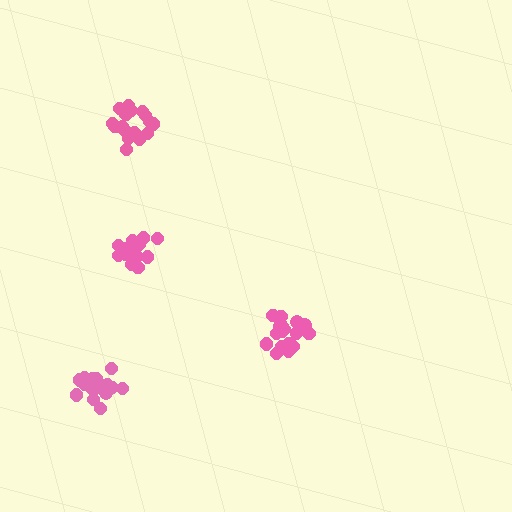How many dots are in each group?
Group 1: 17 dots, Group 2: 17 dots, Group 3: 18 dots, Group 4: 20 dots (72 total).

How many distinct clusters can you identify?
There are 4 distinct clusters.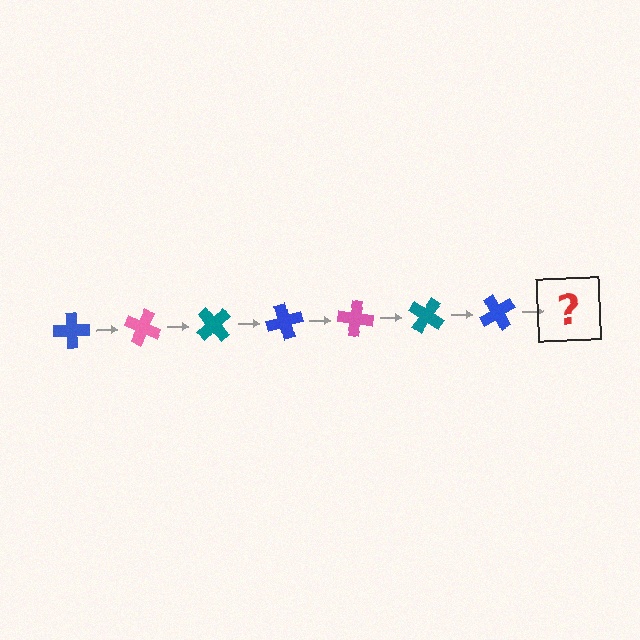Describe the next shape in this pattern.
It should be a pink cross, rotated 175 degrees from the start.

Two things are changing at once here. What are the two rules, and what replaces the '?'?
The two rules are that it rotates 25 degrees each step and the color cycles through blue, pink, and teal. The '?' should be a pink cross, rotated 175 degrees from the start.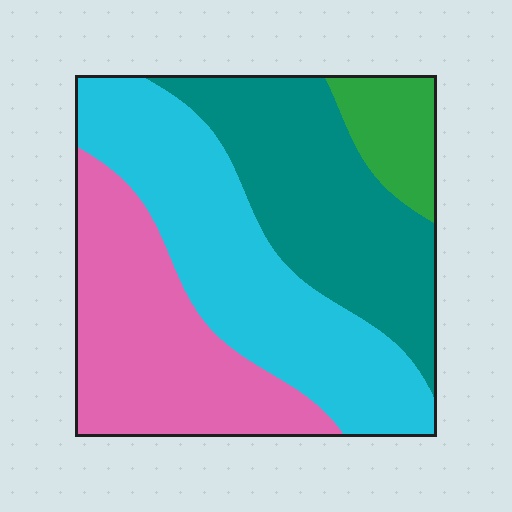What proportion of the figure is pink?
Pink covers around 30% of the figure.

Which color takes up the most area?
Cyan, at roughly 35%.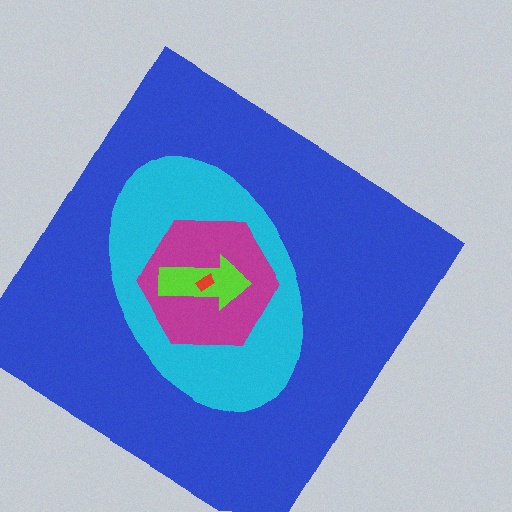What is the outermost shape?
The blue diamond.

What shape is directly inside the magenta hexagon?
The lime arrow.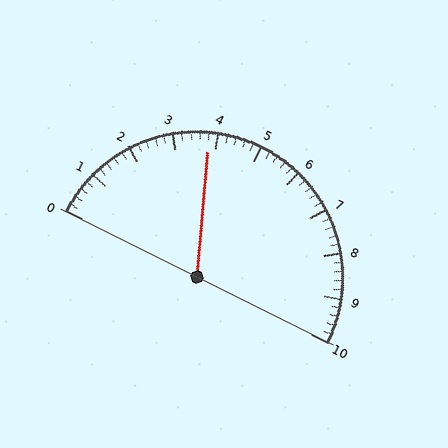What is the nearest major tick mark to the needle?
The nearest major tick mark is 4.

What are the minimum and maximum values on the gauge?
The gauge ranges from 0 to 10.